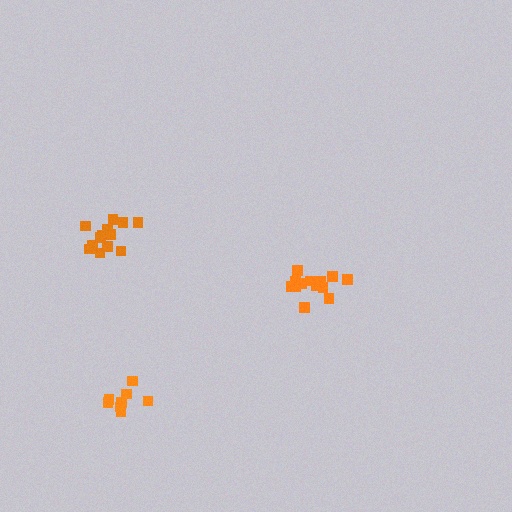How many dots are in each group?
Group 1: 8 dots, Group 2: 13 dots, Group 3: 13 dots (34 total).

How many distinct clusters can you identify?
There are 3 distinct clusters.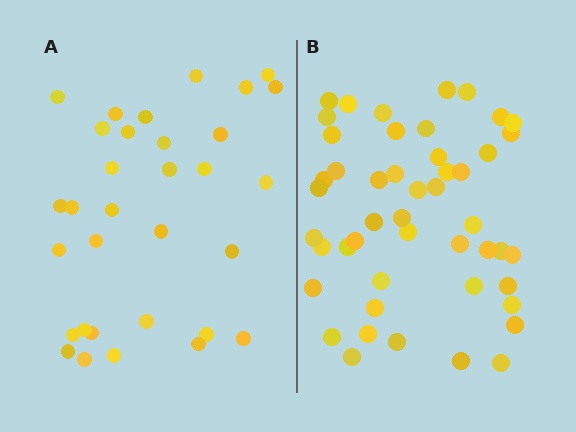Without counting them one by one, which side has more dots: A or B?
Region B (the right region) has more dots.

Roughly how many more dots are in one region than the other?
Region B has approximately 15 more dots than region A.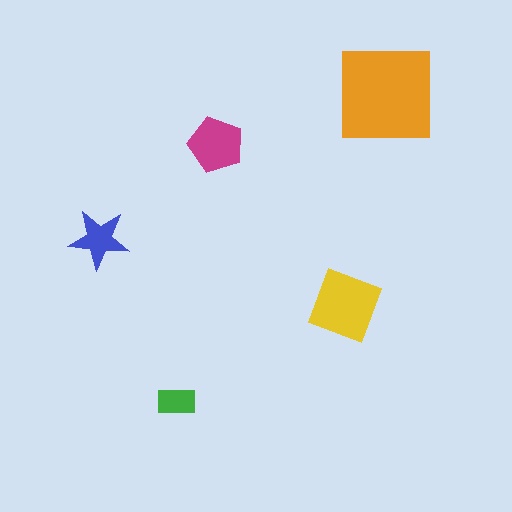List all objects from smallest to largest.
The green rectangle, the blue star, the magenta pentagon, the yellow diamond, the orange square.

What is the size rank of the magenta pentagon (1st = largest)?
3rd.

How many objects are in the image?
There are 5 objects in the image.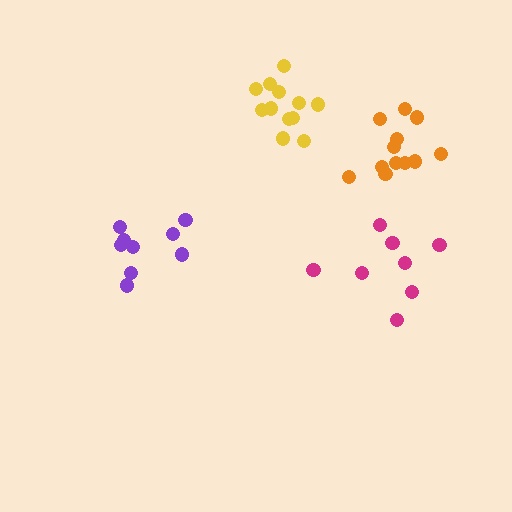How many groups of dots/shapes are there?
There are 4 groups.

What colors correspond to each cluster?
The clusters are colored: magenta, purple, orange, yellow.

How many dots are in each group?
Group 1: 8 dots, Group 2: 9 dots, Group 3: 12 dots, Group 4: 12 dots (41 total).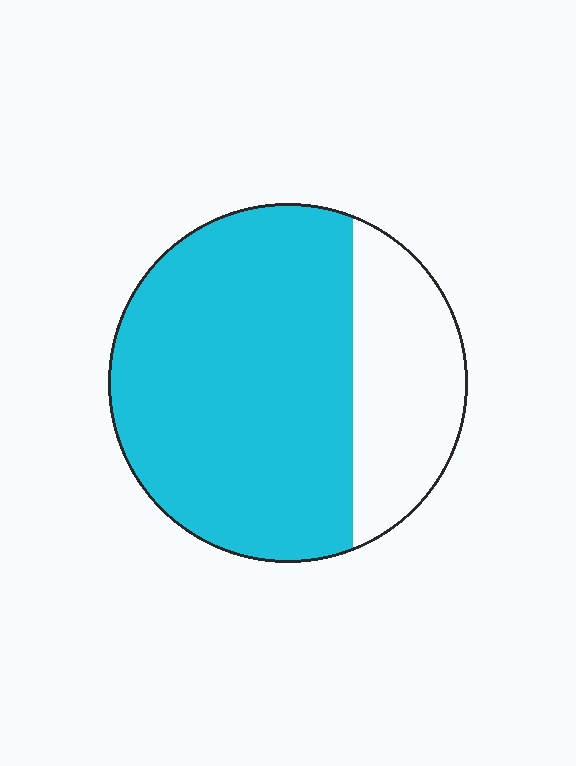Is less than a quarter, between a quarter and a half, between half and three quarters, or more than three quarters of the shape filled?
Between half and three quarters.